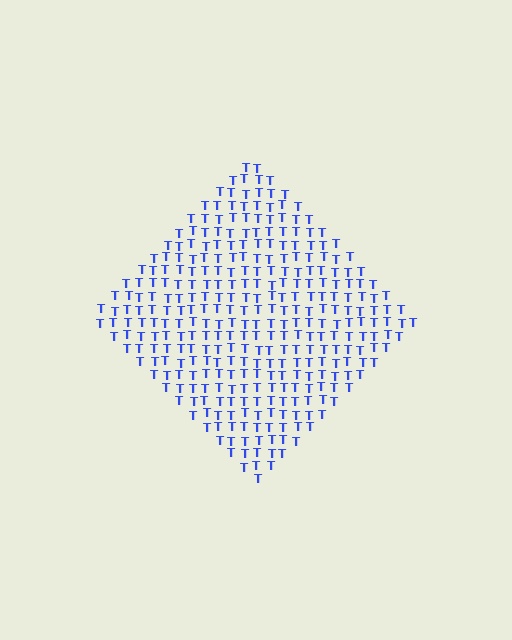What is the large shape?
The large shape is a diamond.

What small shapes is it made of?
It is made of small letter T's.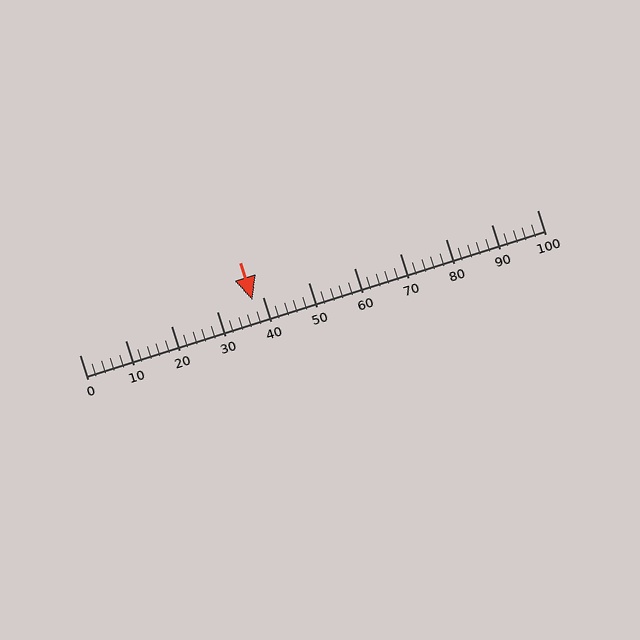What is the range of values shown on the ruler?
The ruler shows values from 0 to 100.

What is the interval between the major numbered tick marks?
The major tick marks are spaced 10 units apart.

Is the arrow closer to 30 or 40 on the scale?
The arrow is closer to 40.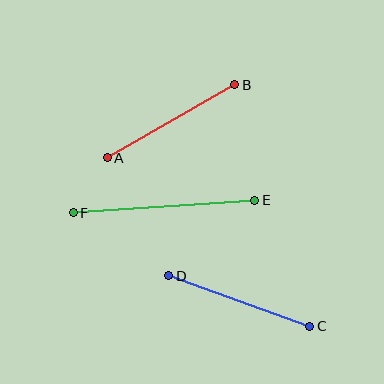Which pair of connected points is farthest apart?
Points E and F are farthest apart.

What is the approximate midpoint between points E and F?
The midpoint is at approximately (164, 207) pixels.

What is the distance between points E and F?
The distance is approximately 182 pixels.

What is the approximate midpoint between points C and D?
The midpoint is at approximately (239, 301) pixels.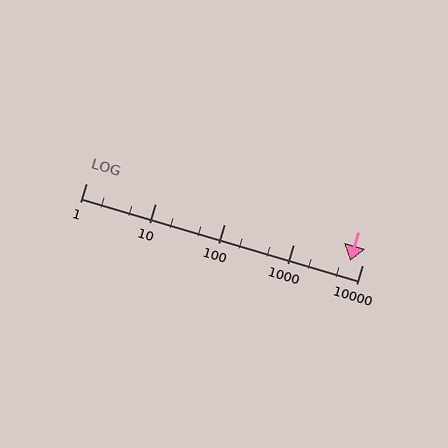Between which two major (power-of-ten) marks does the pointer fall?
The pointer is between 1000 and 10000.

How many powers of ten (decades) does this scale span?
The scale spans 4 decades, from 1 to 10000.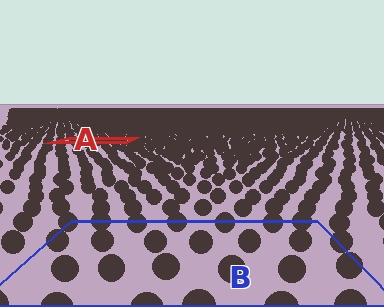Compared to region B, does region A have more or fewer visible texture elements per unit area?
Region A has more texture elements per unit area — they are packed more densely because it is farther away.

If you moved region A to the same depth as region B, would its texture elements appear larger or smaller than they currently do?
They would appear larger. At a closer depth, the same texture elements are projected at a bigger on-screen size.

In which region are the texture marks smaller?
The texture marks are smaller in region A, because it is farther away.